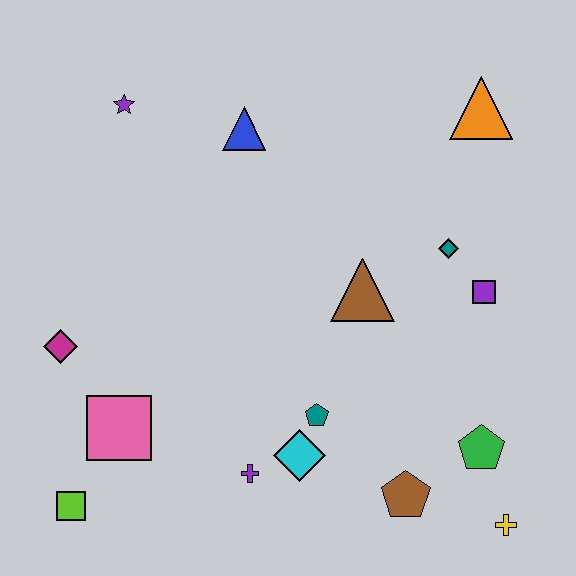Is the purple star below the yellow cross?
No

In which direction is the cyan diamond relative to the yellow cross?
The cyan diamond is to the left of the yellow cross.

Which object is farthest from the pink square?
The orange triangle is farthest from the pink square.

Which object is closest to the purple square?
The teal diamond is closest to the purple square.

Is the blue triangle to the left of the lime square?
No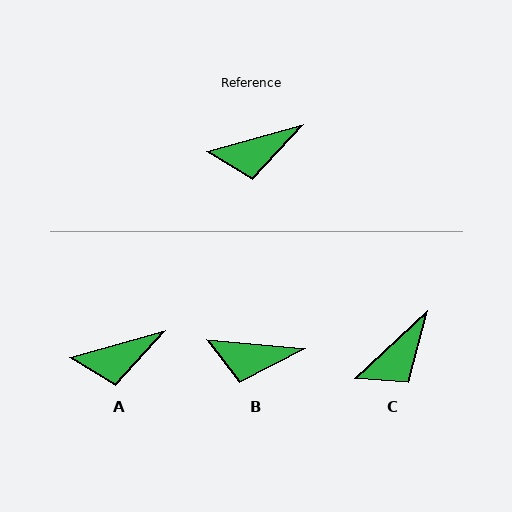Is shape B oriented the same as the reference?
No, it is off by about 20 degrees.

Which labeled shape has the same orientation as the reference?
A.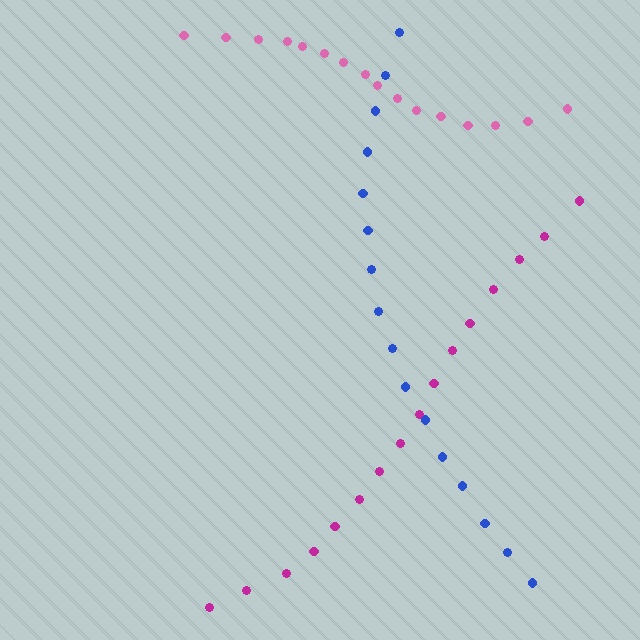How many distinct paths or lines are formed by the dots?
There are 3 distinct paths.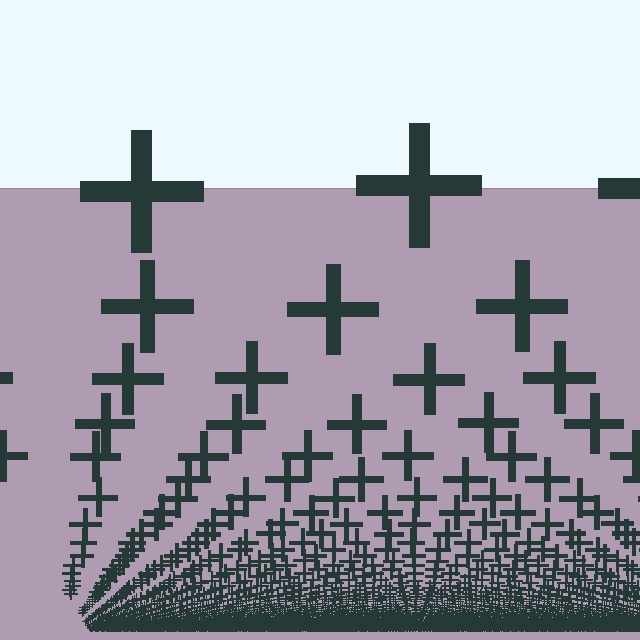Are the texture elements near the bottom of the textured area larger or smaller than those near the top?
Smaller. The gradient is inverted — elements near the bottom are smaller and denser.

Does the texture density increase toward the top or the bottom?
Density increases toward the bottom.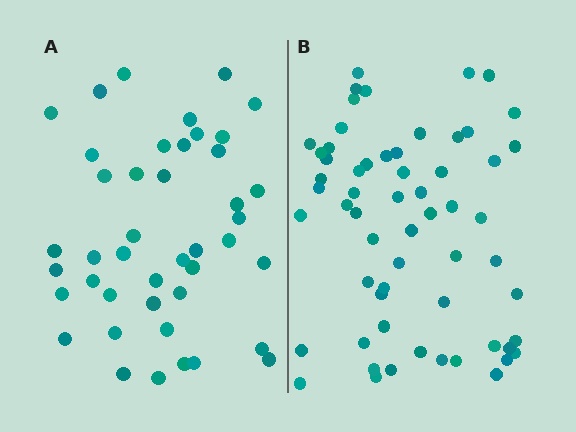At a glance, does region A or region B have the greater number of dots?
Region B (the right region) has more dots.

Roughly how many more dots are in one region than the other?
Region B has approximately 15 more dots than region A.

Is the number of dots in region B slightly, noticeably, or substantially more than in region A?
Region B has noticeably more, but not dramatically so. The ratio is roughly 1.4 to 1.